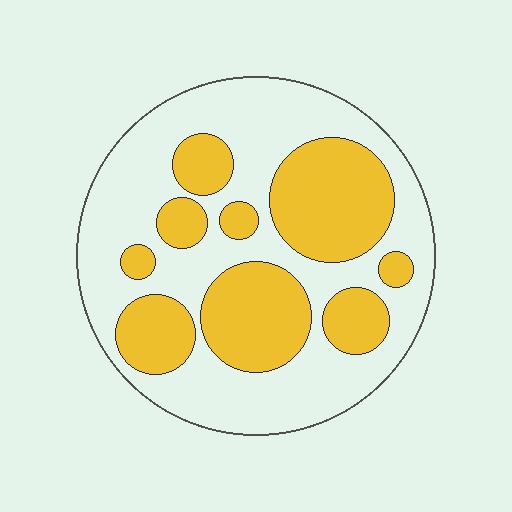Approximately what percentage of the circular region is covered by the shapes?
Approximately 40%.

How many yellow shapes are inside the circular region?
9.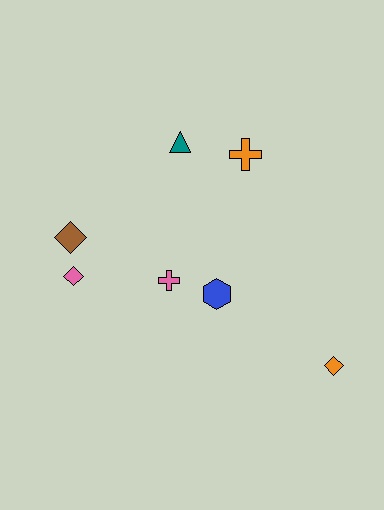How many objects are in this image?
There are 7 objects.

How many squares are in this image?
There are no squares.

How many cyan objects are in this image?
There are no cyan objects.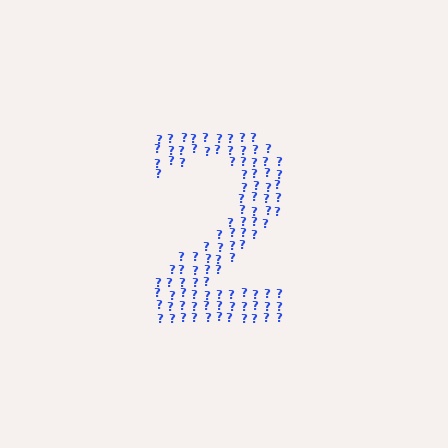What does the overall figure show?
The overall figure shows the digit 2.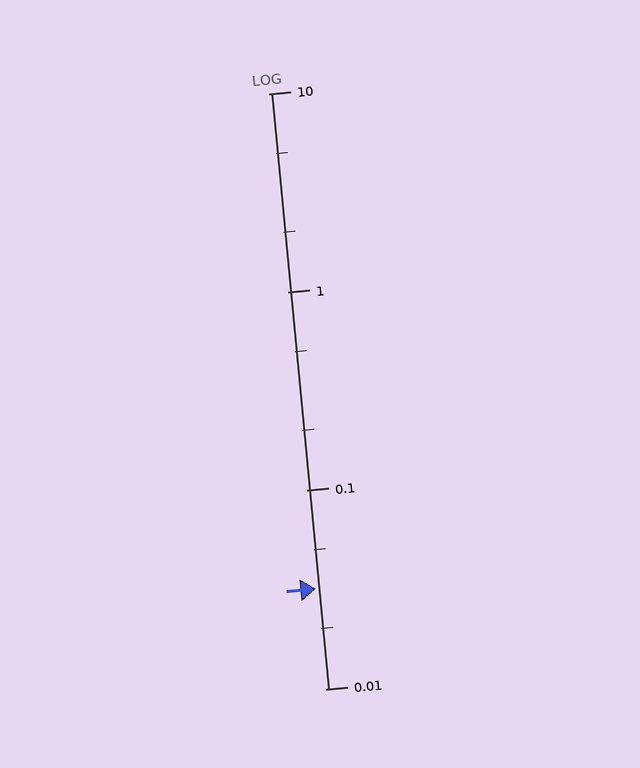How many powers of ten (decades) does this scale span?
The scale spans 3 decades, from 0.01 to 10.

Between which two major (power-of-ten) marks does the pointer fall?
The pointer is between 0.01 and 0.1.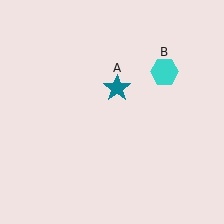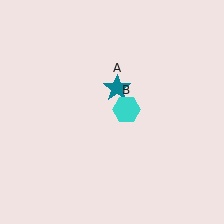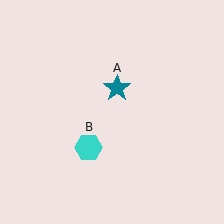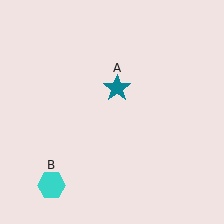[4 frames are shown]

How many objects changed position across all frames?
1 object changed position: cyan hexagon (object B).